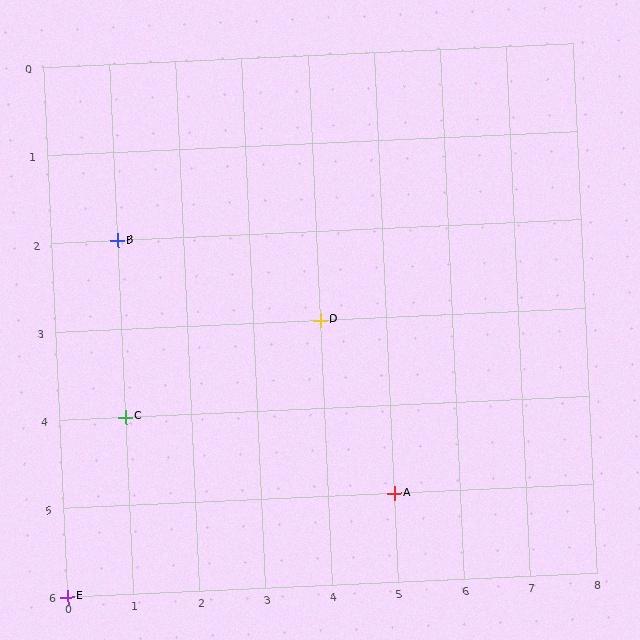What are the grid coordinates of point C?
Point C is at grid coordinates (1, 4).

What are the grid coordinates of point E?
Point E is at grid coordinates (0, 6).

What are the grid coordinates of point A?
Point A is at grid coordinates (5, 5).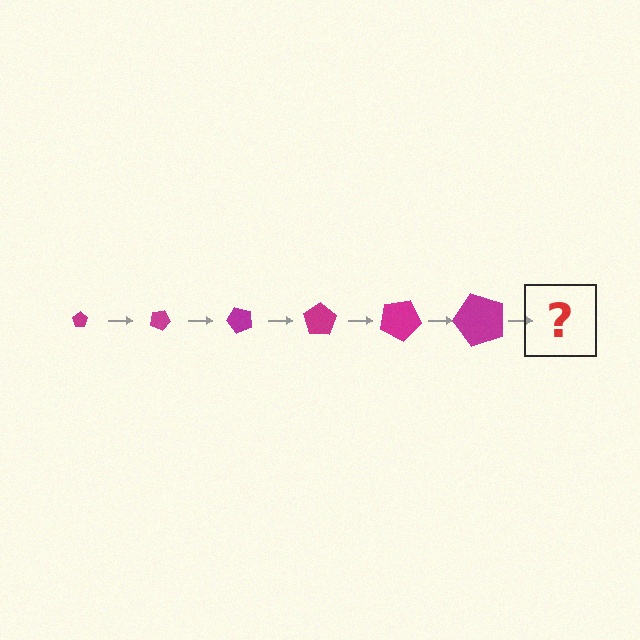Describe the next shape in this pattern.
It should be a pentagon, larger than the previous one and rotated 150 degrees from the start.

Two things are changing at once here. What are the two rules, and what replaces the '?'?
The two rules are that the pentagon grows larger each step and it rotates 25 degrees each step. The '?' should be a pentagon, larger than the previous one and rotated 150 degrees from the start.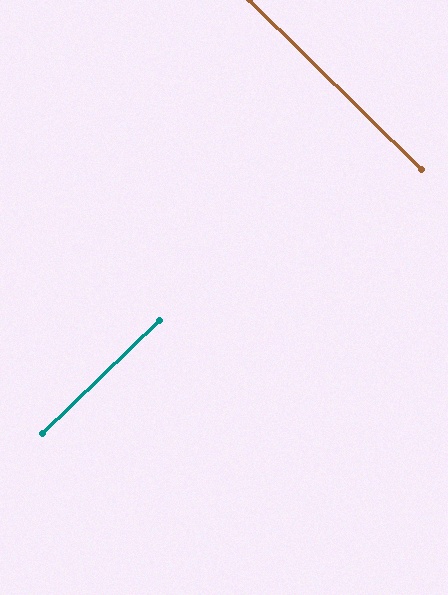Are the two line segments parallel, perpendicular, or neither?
Perpendicular — they meet at approximately 89°.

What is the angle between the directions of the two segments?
Approximately 89 degrees.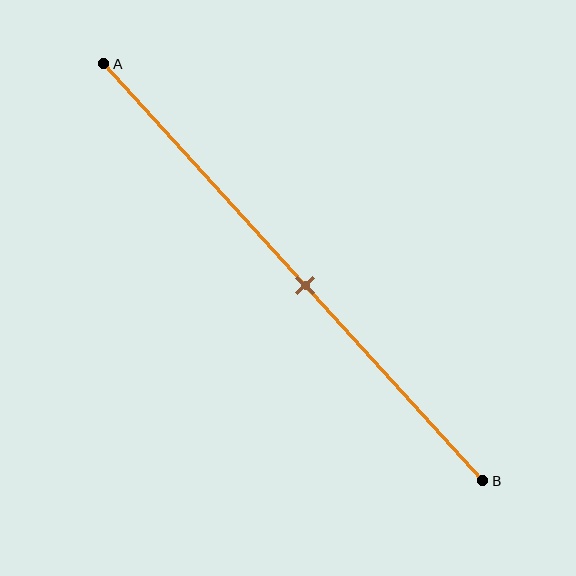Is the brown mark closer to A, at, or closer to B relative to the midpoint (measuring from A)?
The brown mark is closer to point B than the midpoint of segment AB.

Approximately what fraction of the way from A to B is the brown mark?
The brown mark is approximately 55% of the way from A to B.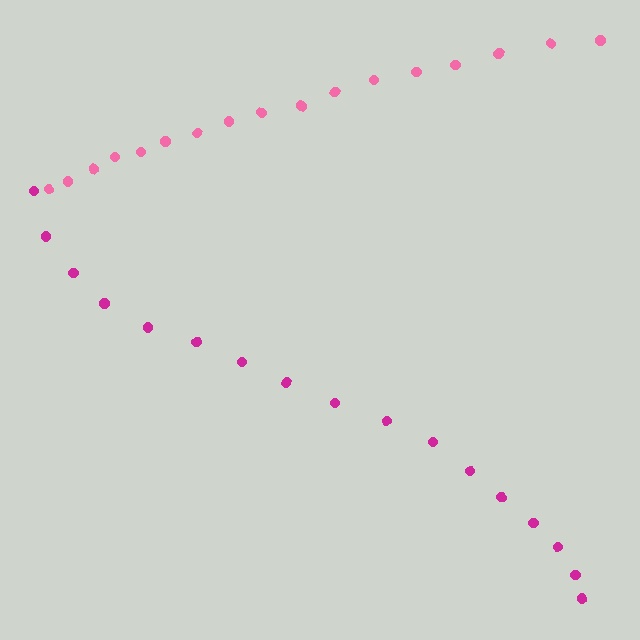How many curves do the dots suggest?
There are 2 distinct paths.